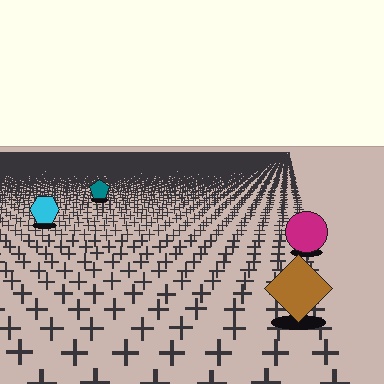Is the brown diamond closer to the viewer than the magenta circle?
Yes. The brown diamond is closer — you can tell from the texture gradient: the ground texture is coarser near it.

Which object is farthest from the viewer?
The teal pentagon is farthest from the viewer. It appears smaller and the ground texture around it is denser.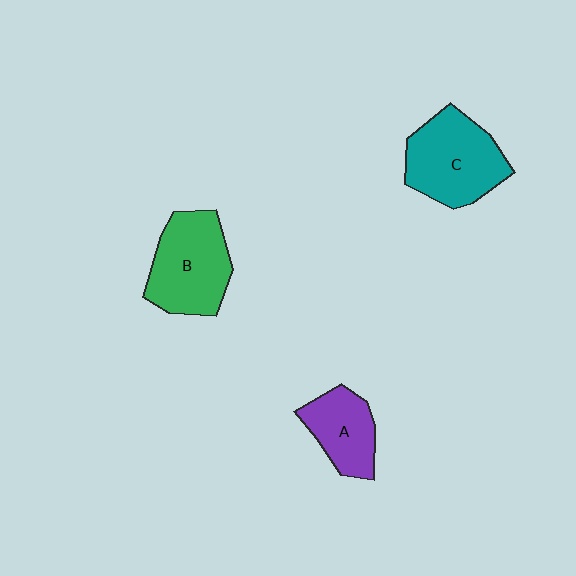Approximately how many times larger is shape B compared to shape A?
Approximately 1.5 times.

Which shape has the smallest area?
Shape A (purple).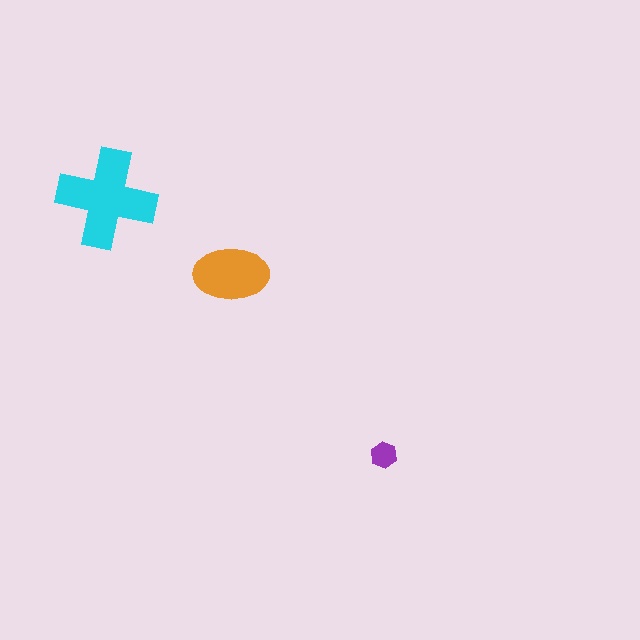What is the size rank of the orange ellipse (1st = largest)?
2nd.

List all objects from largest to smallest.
The cyan cross, the orange ellipse, the purple hexagon.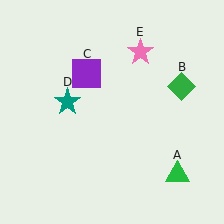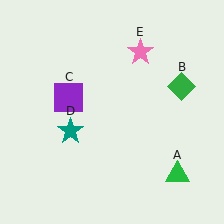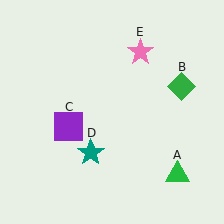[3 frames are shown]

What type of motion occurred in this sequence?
The purple square (object C), teal star (object D) rotated counterclockwise around the center of the scene.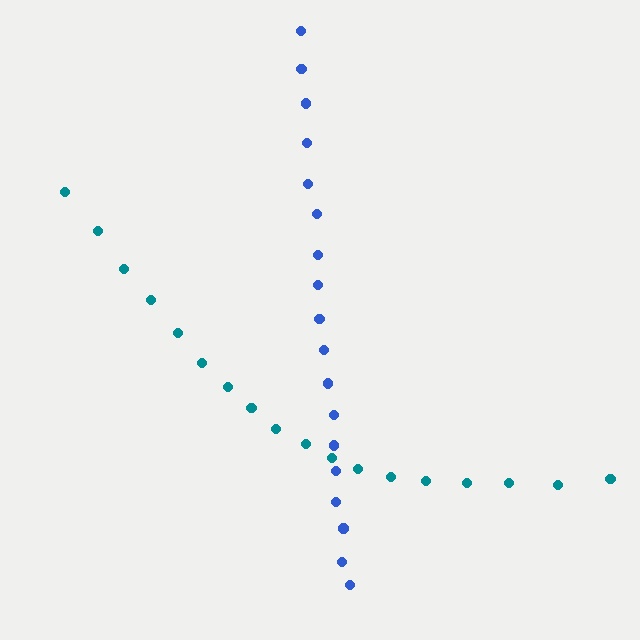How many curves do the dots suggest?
There are 2 distinct paths.